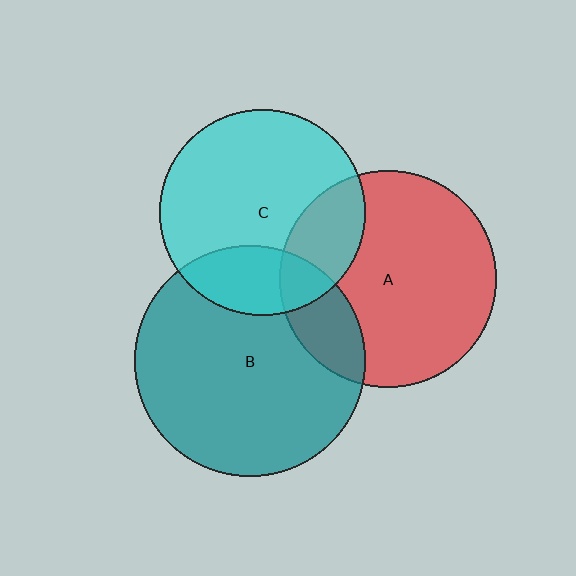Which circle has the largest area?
Circle B (teal).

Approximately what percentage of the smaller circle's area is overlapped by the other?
Approximately 20%.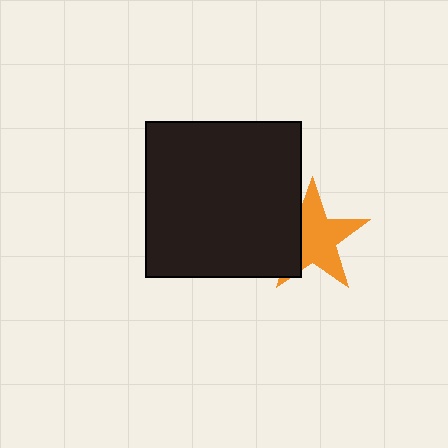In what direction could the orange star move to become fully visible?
The orange star could move right. That would shift it out from behind the black square entirely.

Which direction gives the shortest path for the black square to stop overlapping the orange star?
Moving left gives the shortest separation.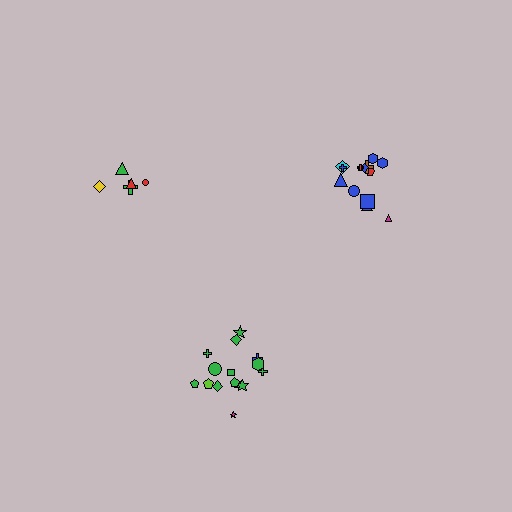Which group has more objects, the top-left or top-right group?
The top-right group.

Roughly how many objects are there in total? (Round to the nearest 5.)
Roughly 35 objects in total.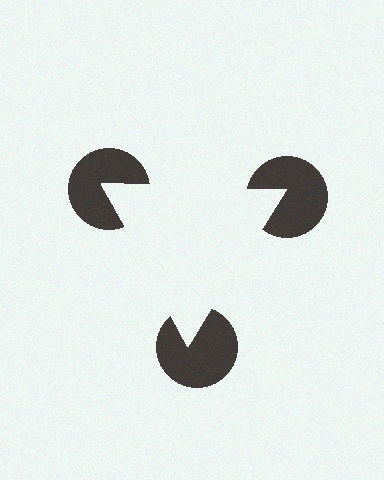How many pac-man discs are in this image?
There are 3 — one at each vertex of the illusory triangle.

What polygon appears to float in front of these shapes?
An illusory triangle — its edges are inferred from the aligned wedge cuts in the pac-man discs, not physically drawn.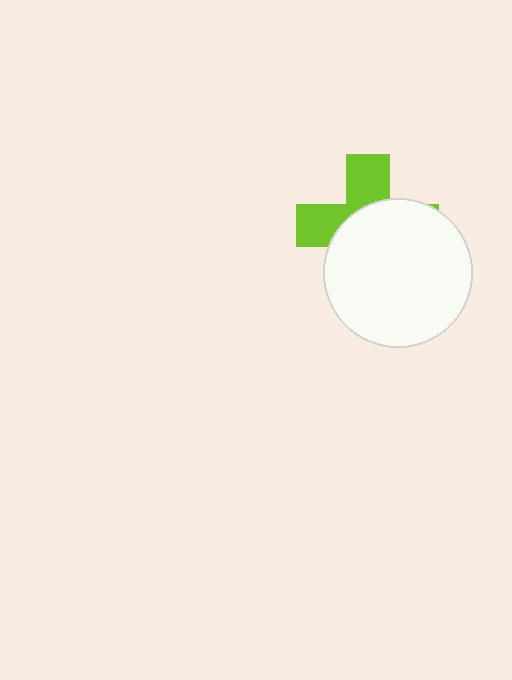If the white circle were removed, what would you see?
You would see the complete lime cross.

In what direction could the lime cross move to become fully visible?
The lime cross could move up. That would shift it out from behind the white circle entirely.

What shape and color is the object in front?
The object in front is a white circle.